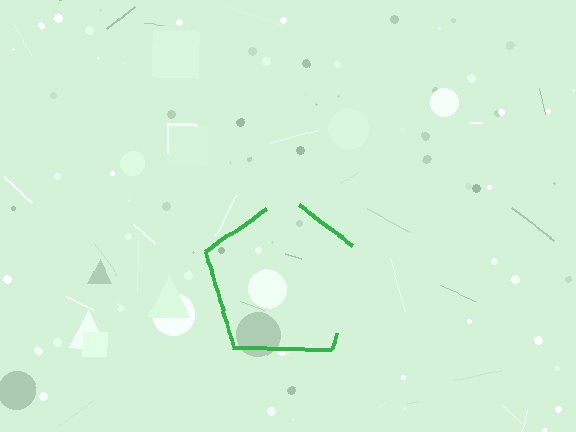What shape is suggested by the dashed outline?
The dashed outline suggests a pentagon.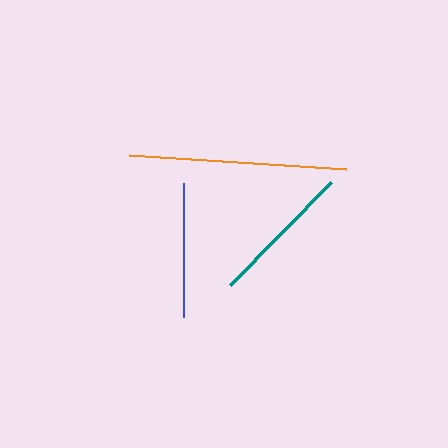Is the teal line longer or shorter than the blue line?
The teal line is longer than the blue line.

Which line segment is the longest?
The orange line is the longest at approximately 218 pixels.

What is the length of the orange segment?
The orange segment is approximately 218 pixels long.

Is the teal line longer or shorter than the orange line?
The orange line is longer than the teal line.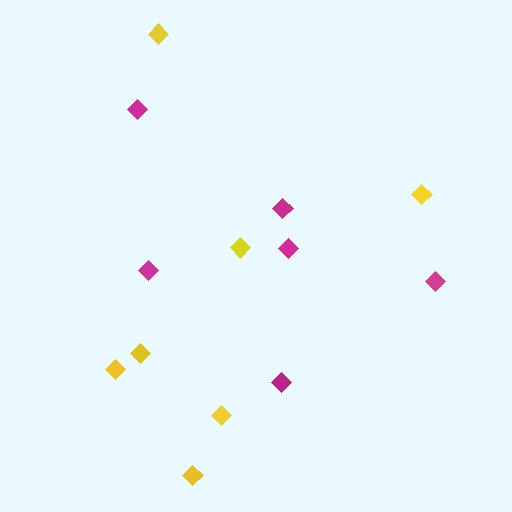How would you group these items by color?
There are 2 groups: one group of magenta diamonds (6) and one group of yellow diamonds (7).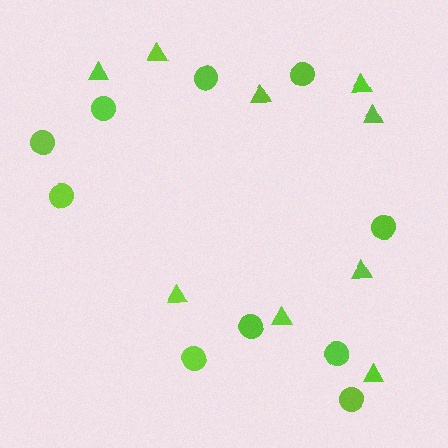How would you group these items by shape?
There are 2 groups: one group of circles (10) and one group of triangles (9).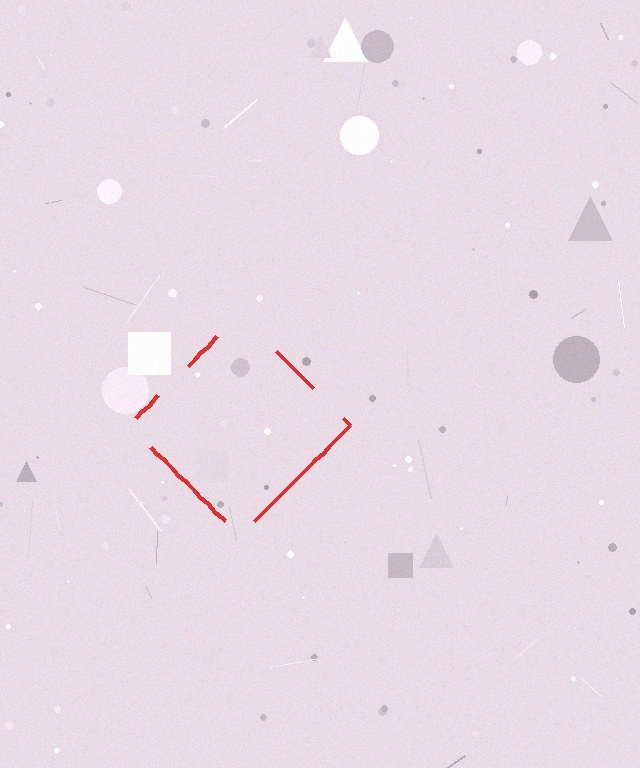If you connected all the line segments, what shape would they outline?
They would outline a diamond.